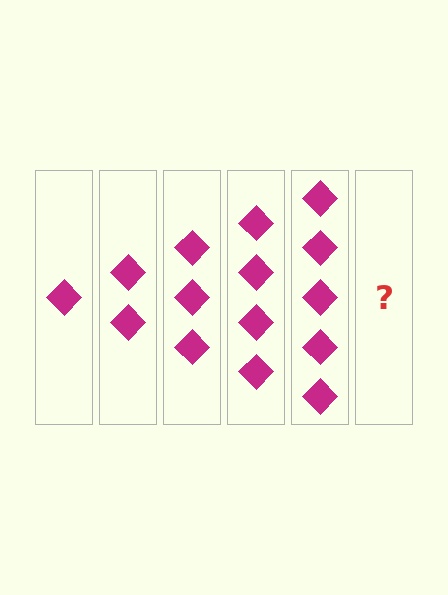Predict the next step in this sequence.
The next step is 6 diamonds.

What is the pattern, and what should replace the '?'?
The pattern is that each step adds one more diamond. The '?' should be 6 diamonds.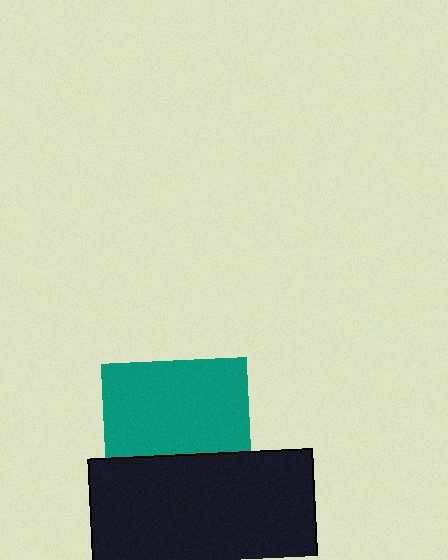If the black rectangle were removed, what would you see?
You would see the complete teal square.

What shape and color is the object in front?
The object in front is a black rectangle.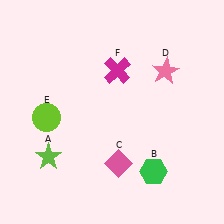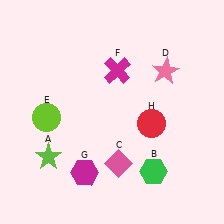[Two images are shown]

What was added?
A magenta hexagon (G), a red circle (H) were added in Image 2.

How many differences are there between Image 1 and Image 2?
There are 2 differences between the two images.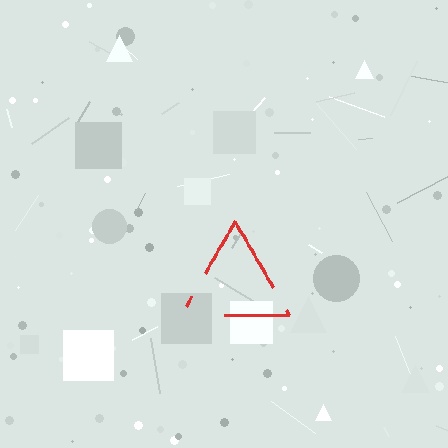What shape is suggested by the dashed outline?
The dashed outline suggests a triangle.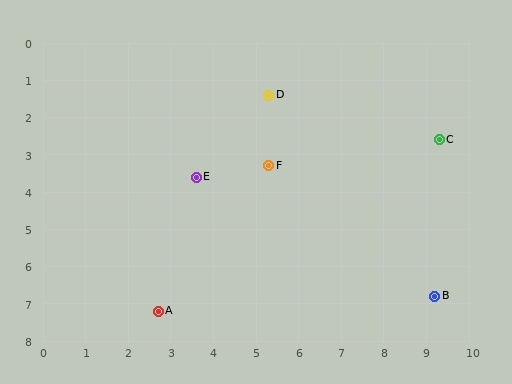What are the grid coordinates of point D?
Point D is at approximately (5.3, 1.4).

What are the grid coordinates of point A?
Point A is at approximately (2.7, 7.2).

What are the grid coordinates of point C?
Point C is at approximately (9.3, 2.6).